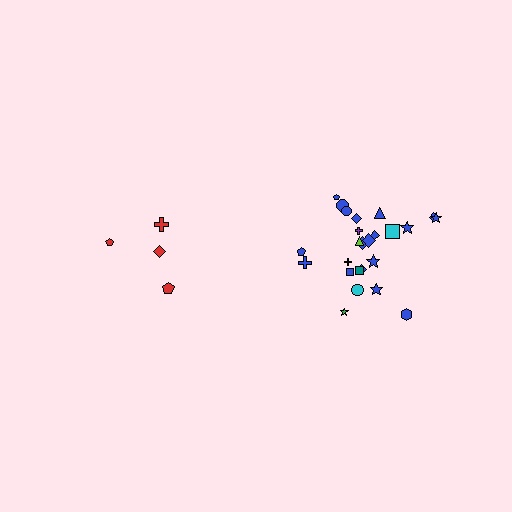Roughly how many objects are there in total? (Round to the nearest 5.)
Roughly 30 objects in total.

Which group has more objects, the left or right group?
The right group.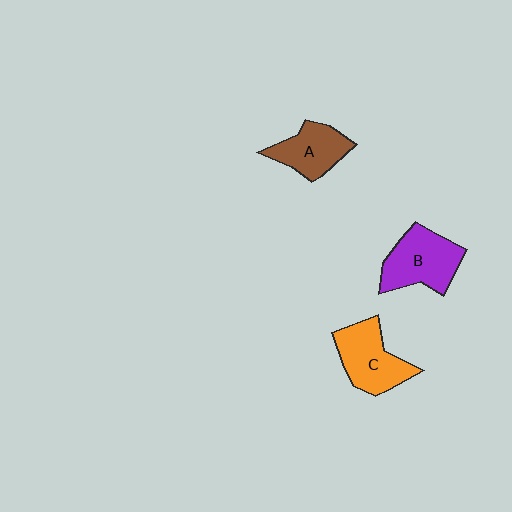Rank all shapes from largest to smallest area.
From largest to smallest: B (purple), C (orange), A (brown).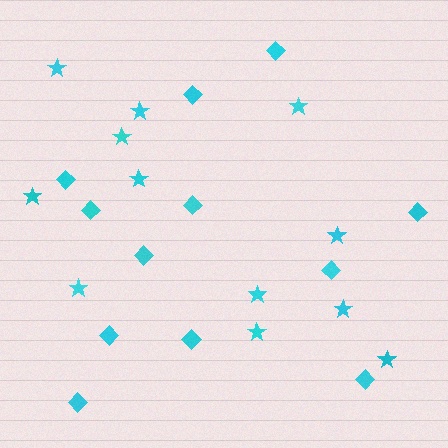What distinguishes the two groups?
There are 2 groups: one group of diamonds (12) and one group of stars (12).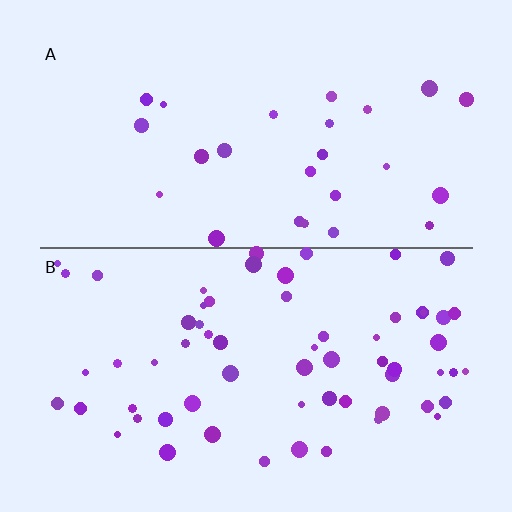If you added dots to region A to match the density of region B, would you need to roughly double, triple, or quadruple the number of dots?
Approximately double.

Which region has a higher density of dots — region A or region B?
B (the bottom).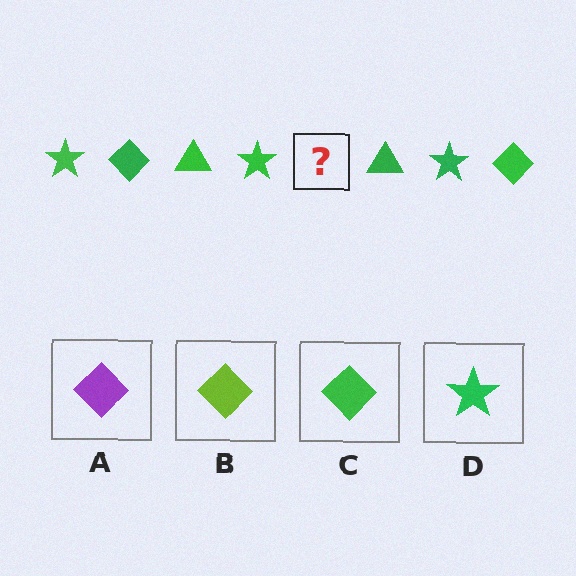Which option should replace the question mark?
Option C.